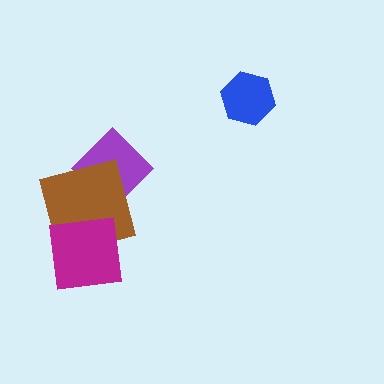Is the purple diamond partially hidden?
Yes, it is partially covered by another shape.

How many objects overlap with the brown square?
2 objects overlap with the brown square.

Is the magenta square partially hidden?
No, no other shape covers it.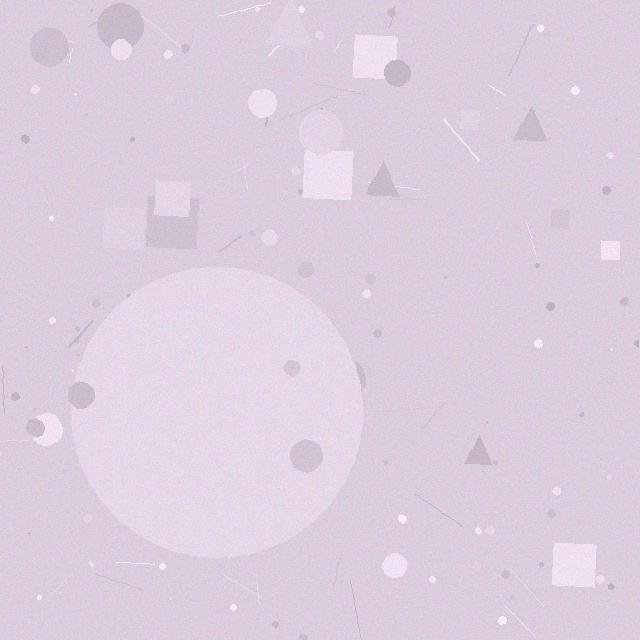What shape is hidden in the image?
A circle is hidden in the image.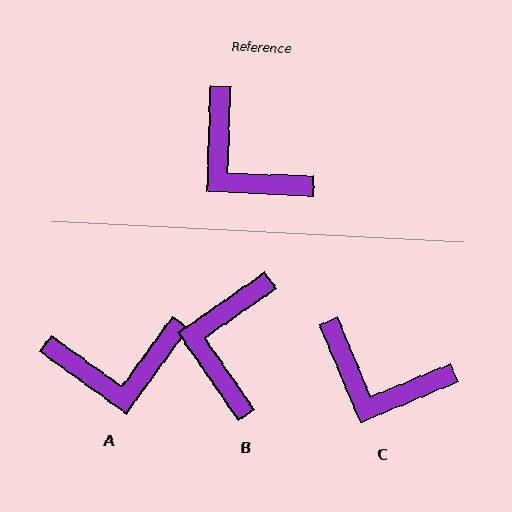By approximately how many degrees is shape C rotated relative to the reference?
Approximately 25 degrees counter-clockwise.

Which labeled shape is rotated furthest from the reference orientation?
A, about 56 degrees away.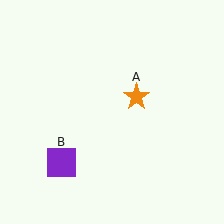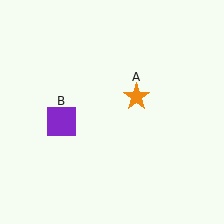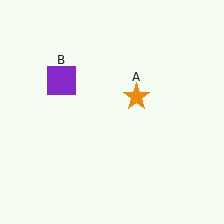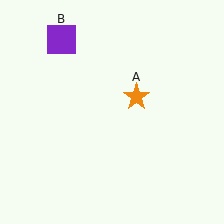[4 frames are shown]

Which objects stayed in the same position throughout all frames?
Orange star (object A) remained stationary.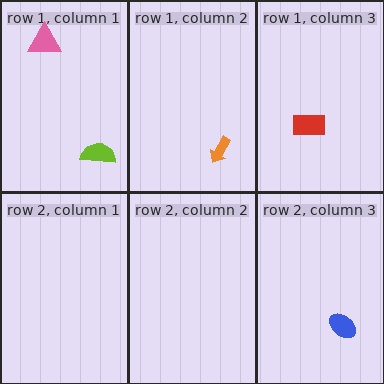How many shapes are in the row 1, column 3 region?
1.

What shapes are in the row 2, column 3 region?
The blue ellipse.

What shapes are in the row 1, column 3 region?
The red rectangle.